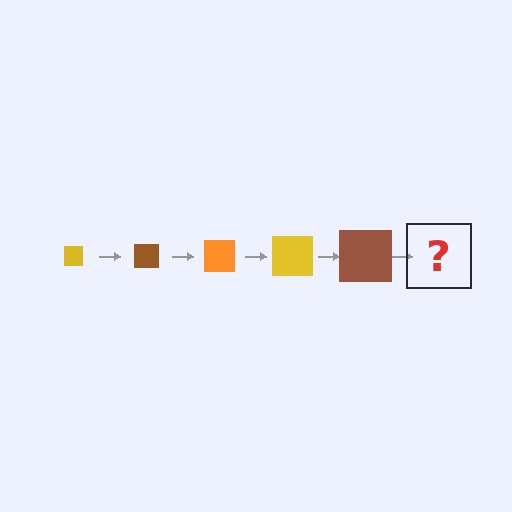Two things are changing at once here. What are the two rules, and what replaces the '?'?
The two rules are that the square grows larger each step and the color cycles through yellow, brown, and orange. The '?' should be an orange square, larger than the previous one.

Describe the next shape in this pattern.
It should be an orange square, larger than the previous one.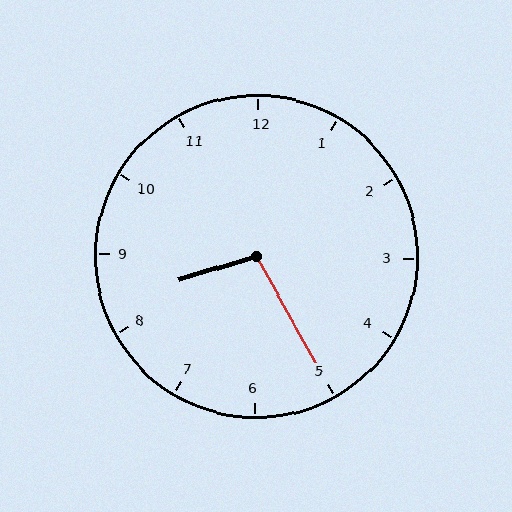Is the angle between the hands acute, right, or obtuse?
It is obtuse.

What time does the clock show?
8:25.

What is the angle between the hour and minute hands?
Approximately 102 degrees.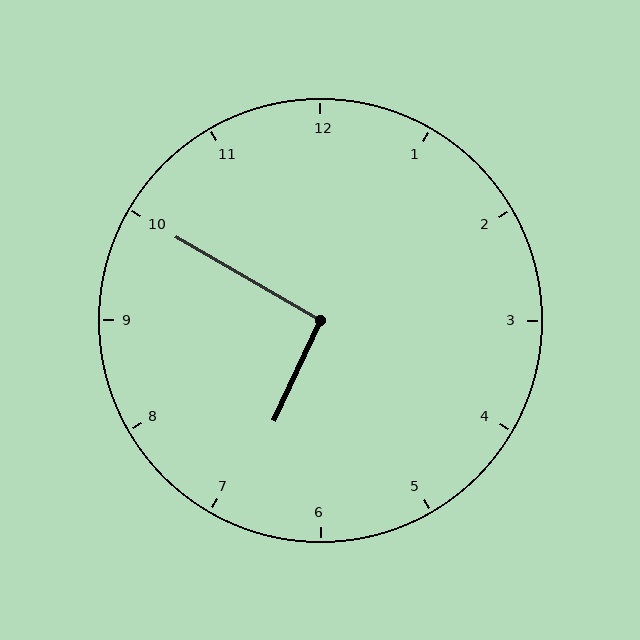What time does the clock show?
6:50.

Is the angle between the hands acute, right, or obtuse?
It is right.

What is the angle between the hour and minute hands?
Approximately 95 degrees.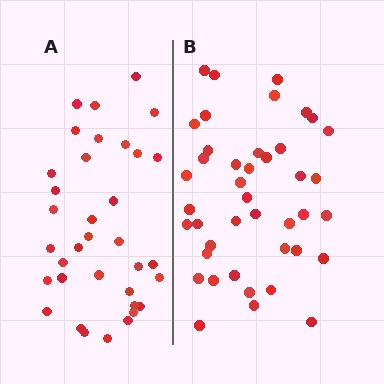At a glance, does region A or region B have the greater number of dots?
Region B (the right region) has more dots.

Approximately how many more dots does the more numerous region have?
Region B has roughly 8 or so more dots than region A.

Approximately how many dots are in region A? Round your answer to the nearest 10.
About 40 dots. (The exact count is 35, which rounds to 40.)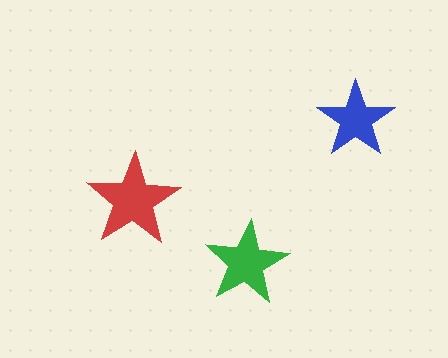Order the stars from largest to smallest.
the red one, the green one, the blue one.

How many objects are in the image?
There are 3 objects in the image.